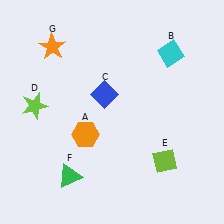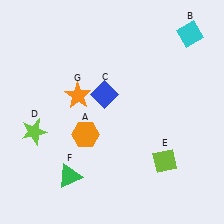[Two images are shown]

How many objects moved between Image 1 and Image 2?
3 objects moved between the two images.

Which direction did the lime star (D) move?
The lime star (D) moved down.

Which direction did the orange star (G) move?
The orange star (G) moved down.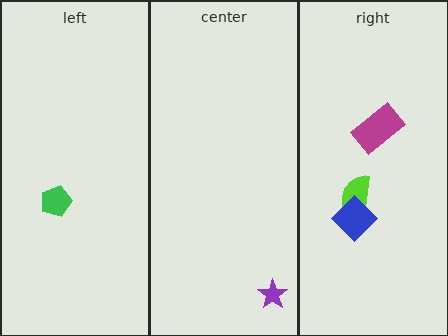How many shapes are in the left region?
1.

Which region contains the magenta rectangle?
The right region.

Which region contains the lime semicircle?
The right region.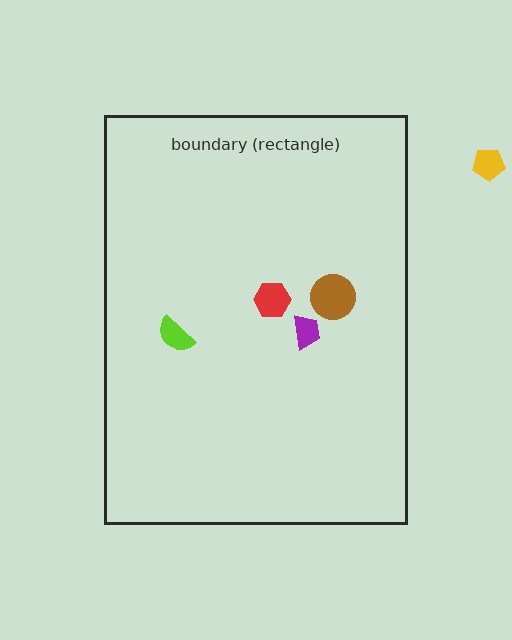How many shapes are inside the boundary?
4 inside, 1 outside.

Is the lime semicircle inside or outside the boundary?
Inside.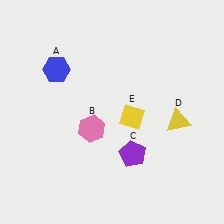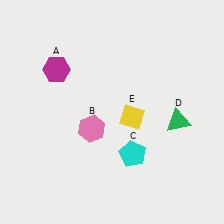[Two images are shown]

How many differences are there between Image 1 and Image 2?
There are 3 differences between the two images.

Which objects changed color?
A changed from blue to magenta. C changed from purple to cyan. D changed from yellow to green.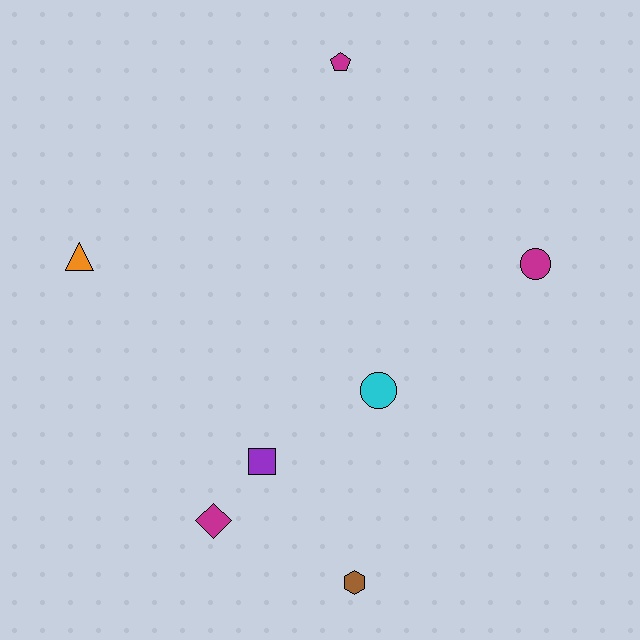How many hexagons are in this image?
There is 1 hexagon.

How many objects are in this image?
There are 7 objects.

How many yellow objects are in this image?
There are no yellow objects.